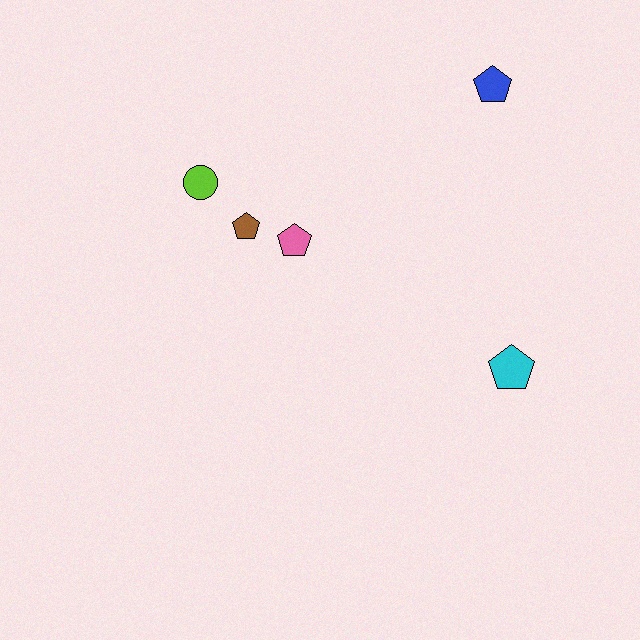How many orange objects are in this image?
There are no orange objects.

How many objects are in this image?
There are 5 objects.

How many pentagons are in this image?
There are 4 pentagons.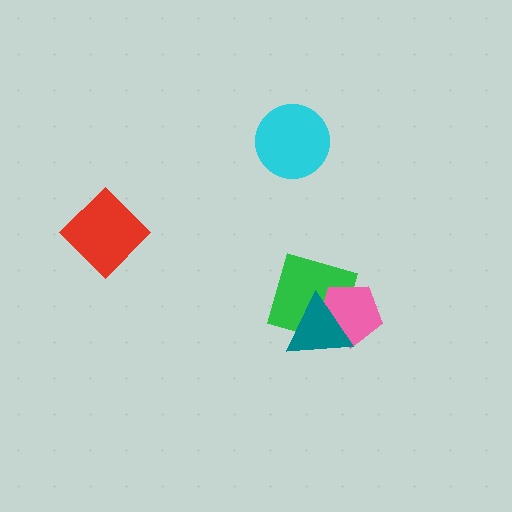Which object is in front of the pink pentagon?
The teal triangle is in front of the pink pentagon.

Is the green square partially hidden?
Yes, it is partially covered by another shape.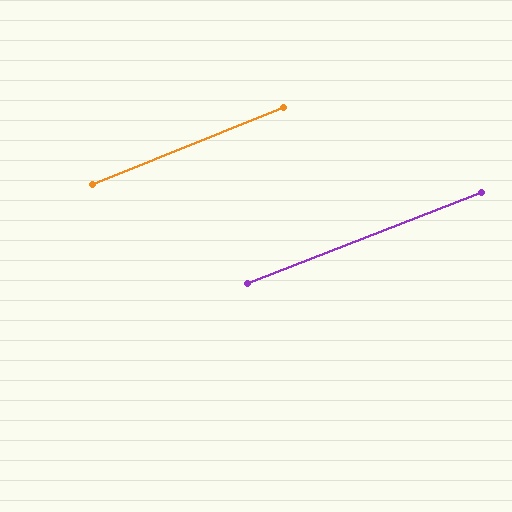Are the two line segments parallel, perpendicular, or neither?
Parallel — their directions differ by only 0.9°.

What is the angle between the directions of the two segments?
Approximately 1 degree.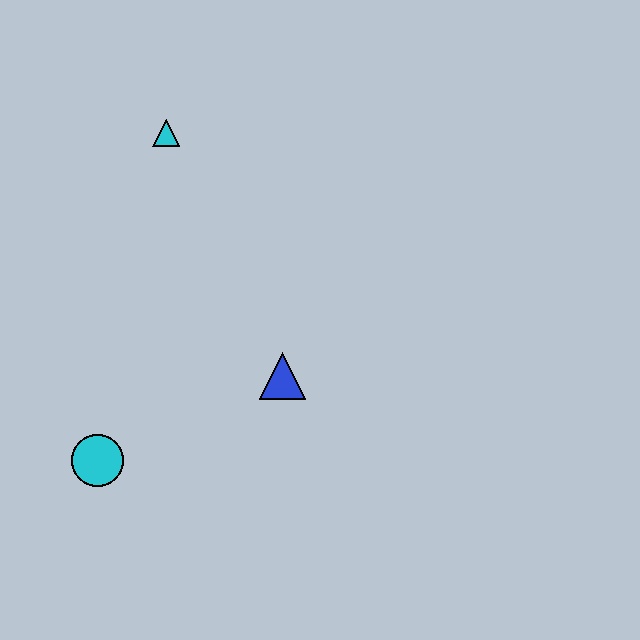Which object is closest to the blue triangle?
The cyan circle is closest to the blue triangle.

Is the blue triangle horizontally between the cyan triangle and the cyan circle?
No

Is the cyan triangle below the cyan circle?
No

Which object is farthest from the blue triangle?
The cyan triangle is farthest from the blue triangle.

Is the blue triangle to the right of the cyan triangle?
Yes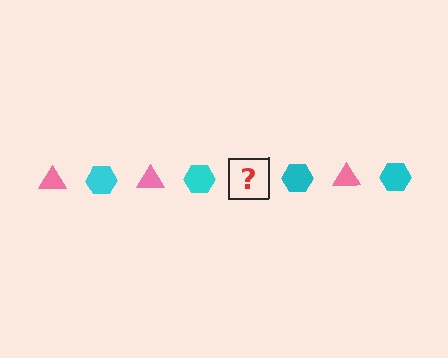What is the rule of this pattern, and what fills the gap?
The rule is that the pattern alternates between pink triangle and cyan hexagon. The gap should be filled with a pink triangle.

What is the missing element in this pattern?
The missing element is a pink triangle.